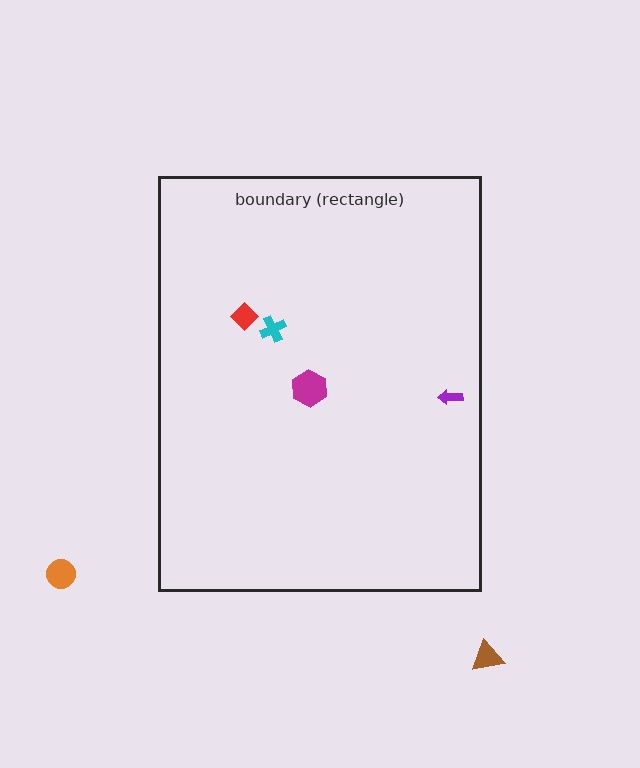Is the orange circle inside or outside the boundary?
Outside.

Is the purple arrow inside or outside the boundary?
Inside.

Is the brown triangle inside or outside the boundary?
Outside.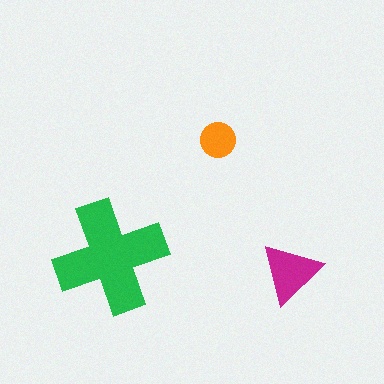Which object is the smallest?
The orange circle.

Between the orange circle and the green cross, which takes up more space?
The green cross.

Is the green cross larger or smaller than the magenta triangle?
Larger.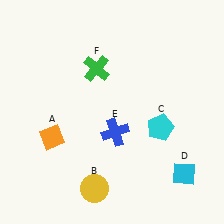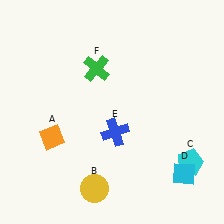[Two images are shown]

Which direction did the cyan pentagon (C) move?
The cyan pentagon (C) moved down.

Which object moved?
The cyan pentagon (C) moved down.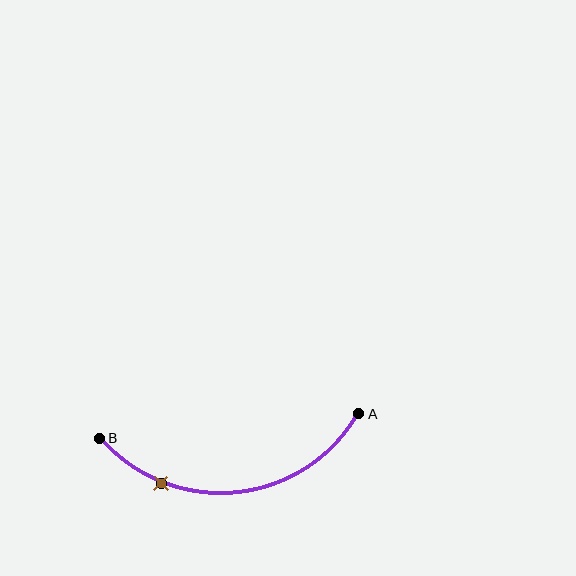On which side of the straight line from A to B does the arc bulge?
The arc bulges below the straight line connecting A and B.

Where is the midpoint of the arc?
The arc midpoint is the point on the curve farthest from the straight line joining A and B. It sits below that line.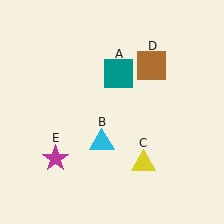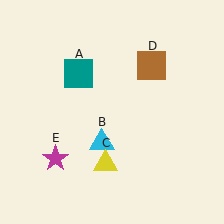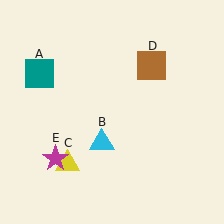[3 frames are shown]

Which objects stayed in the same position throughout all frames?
Cyan triangle (object B) and brown square (object D) and magenta star (object E) remained stationary.